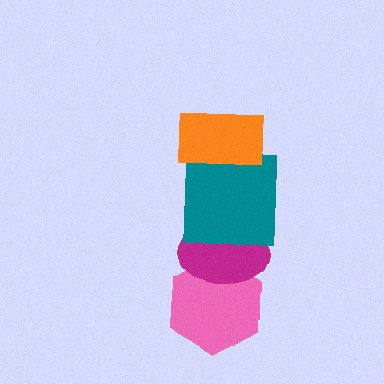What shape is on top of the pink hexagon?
The magenta ellipse is on top of the pink hexagon.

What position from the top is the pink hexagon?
The pink hexagon is 4th from the top.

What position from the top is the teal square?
The teal square is 2nd from the top.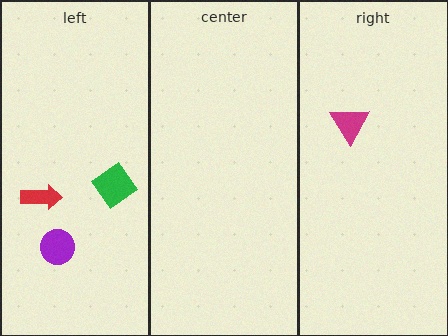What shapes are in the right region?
The magenta triangle.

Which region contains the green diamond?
The left region.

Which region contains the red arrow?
The left region.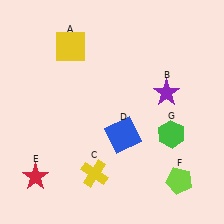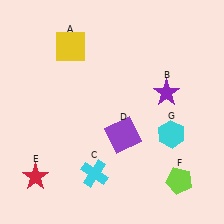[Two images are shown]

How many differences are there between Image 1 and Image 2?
There are 3 differences between the two images.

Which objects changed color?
C changed from yellow to cyan. D changed from blue to purple. G changed from green to cyan.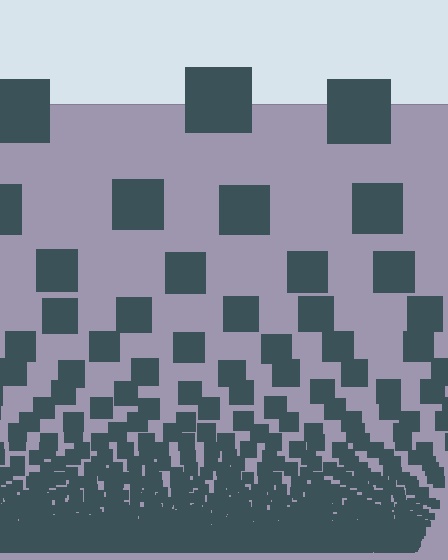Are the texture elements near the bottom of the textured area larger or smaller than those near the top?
Smaller. The gradient is inverted — elements near the bottom are smaller and denser.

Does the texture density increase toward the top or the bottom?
Density increases toward the bottom.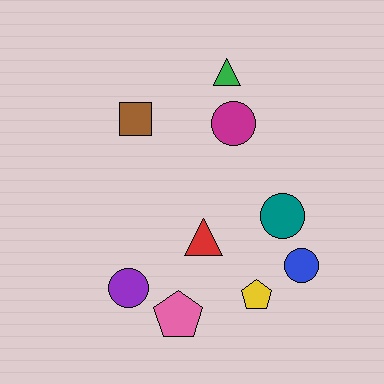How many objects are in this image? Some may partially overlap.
There are 9 objects.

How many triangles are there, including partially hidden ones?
There are 2 triangles.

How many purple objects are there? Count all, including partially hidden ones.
There is 1 purple object.